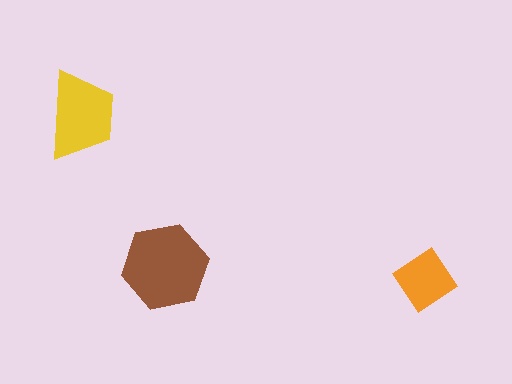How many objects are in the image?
There are 3 objects in the image.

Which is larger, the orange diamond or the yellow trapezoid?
The yellow trapezoid.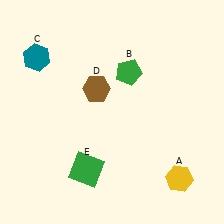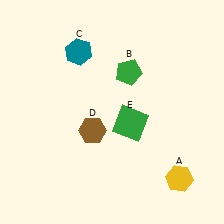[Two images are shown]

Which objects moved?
The objects that moved are: the teal hexagon (C), the brown hexagon (D), the green square (E).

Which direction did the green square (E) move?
The green square (E) moved up.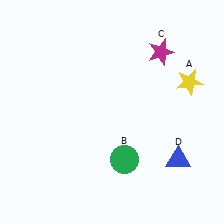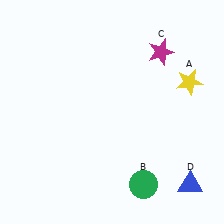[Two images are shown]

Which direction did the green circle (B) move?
The green circle (B) moved down.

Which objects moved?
The objects that moved are: the green circle (B), the blue triangle (D).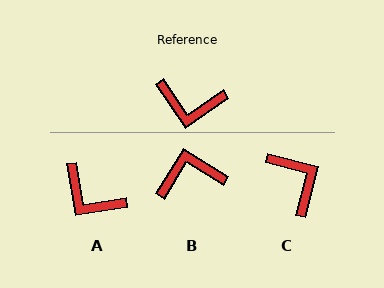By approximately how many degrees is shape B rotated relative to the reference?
Approximately 157 degrees clockwise.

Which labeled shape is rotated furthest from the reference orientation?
B, about 157 degrees away.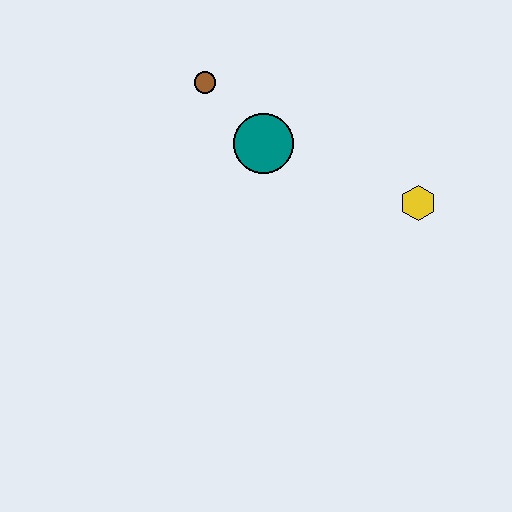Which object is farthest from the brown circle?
The yellow hexagon is farthest from the brown circle.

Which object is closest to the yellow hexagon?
The teal circle is closest to the yellow hexagon.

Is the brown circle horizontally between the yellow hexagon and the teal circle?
No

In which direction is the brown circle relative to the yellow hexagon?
The brown circle is to the left of the yellow hexagon.